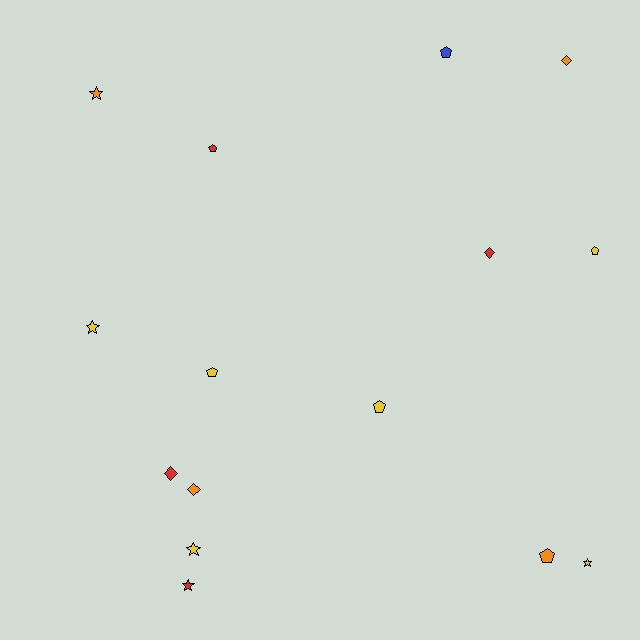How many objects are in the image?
There are 15 objects.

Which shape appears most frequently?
Pentagon, with 6 objects.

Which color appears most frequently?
Yellow, with 6 objects.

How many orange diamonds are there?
There are 2 orange diamonds.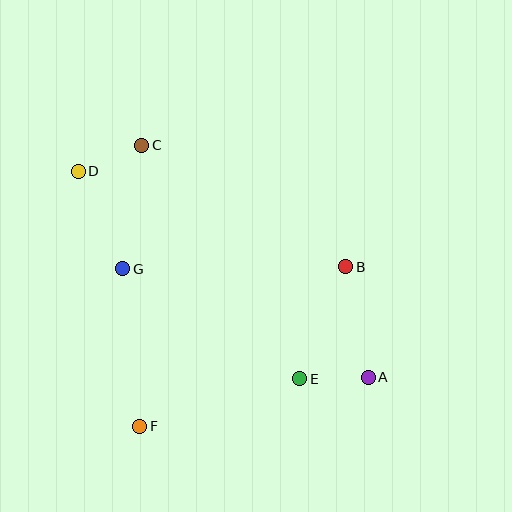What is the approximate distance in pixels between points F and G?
The distance between F and G is approximately 158 pixels.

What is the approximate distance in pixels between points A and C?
The distance between A and C is approximately 325 pixels.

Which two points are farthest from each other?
Points A and D are farthest from each other.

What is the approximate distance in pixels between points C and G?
The distance between C and G is approximately 125 pixels.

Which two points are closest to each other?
Points A and E are closest to each other.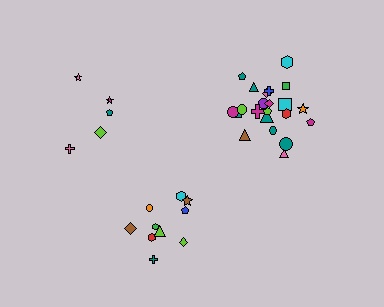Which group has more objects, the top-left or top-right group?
The top-right group.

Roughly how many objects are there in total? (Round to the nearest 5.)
Roughly 35 objects in total.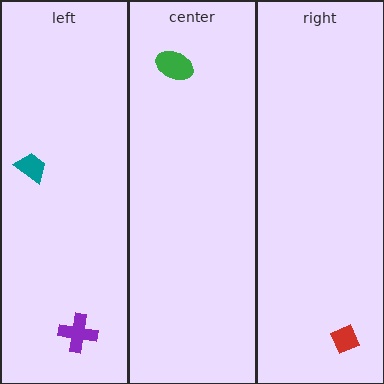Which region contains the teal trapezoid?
The left region.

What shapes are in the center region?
The green ellipse.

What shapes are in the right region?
The red diamond.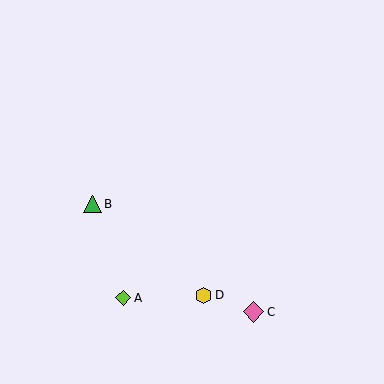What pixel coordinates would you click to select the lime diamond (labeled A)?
Click at (123, 298) to select the lime diamond A.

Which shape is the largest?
The pink diamond (labeled C) is the largest.